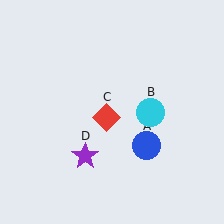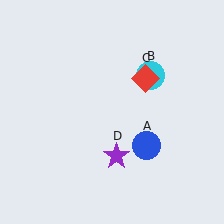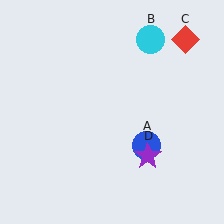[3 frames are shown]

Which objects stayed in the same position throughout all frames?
Blue circle (object A) remained stationary.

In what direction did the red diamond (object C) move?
The red diamond (object C) moved up and to the right.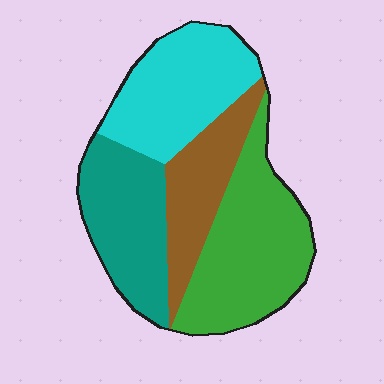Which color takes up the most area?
Green, at roughly 30%.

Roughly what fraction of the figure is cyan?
Cyan covers around 25% of the figure.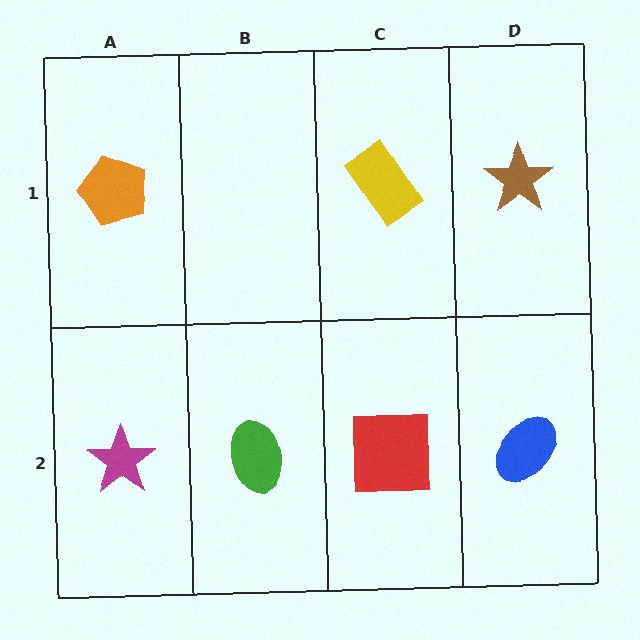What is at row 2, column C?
A red square.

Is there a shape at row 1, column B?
No, that cell is empty.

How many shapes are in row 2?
4 shapes.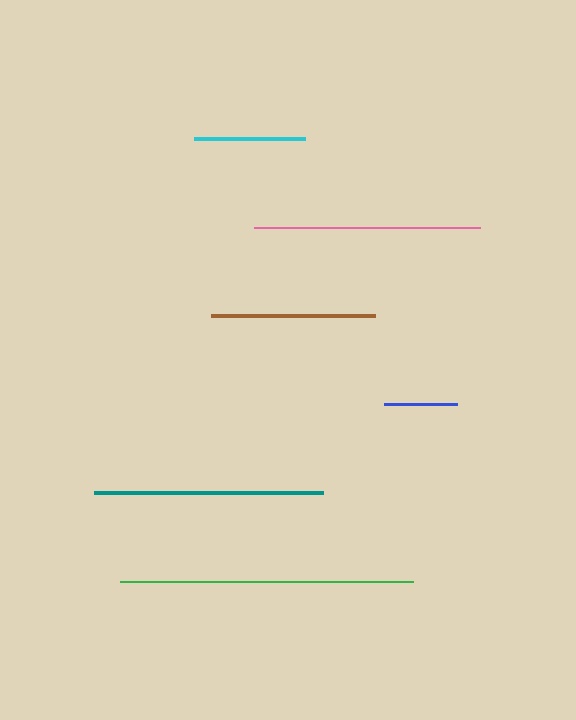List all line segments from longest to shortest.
From longest to shortest: green, teal, pink, brown, cyan, blue.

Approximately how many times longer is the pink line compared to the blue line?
The pink line is approximately 3.1 times the length of the blue line.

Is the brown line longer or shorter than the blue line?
The brown line is longer than the blue line.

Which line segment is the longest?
The green line is the longest at approximately 293 pixels.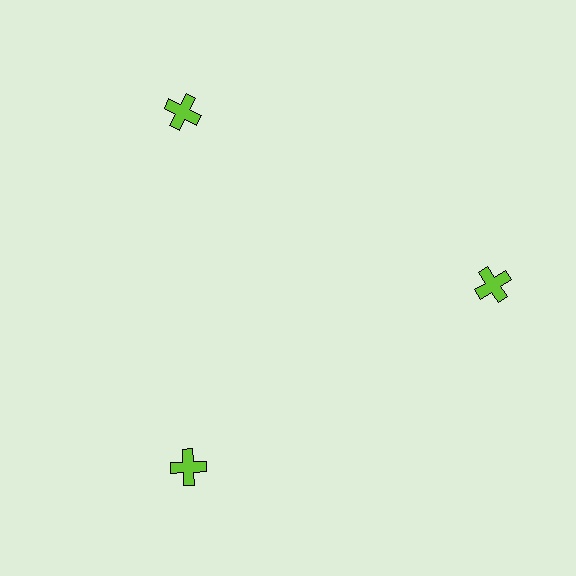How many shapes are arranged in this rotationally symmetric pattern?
There are 3 shapes, arranged in 3 groups of 1.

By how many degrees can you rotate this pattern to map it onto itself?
The pattern maps onto itself every 120 degrees of rotation.